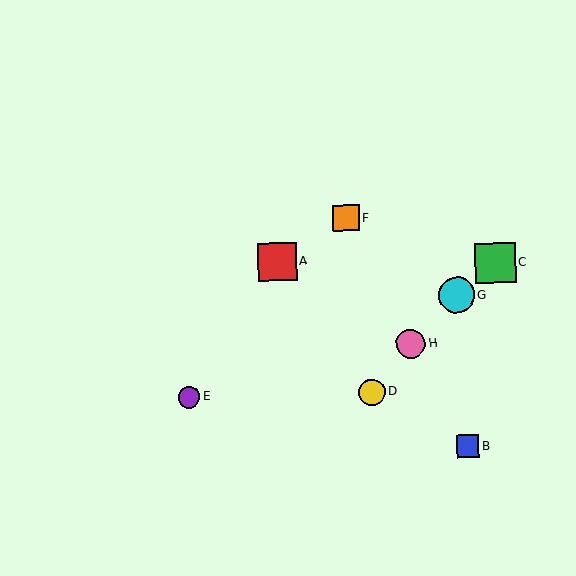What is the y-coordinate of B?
Object B is at y≈446.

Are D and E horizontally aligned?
Yes, both are at y≈392.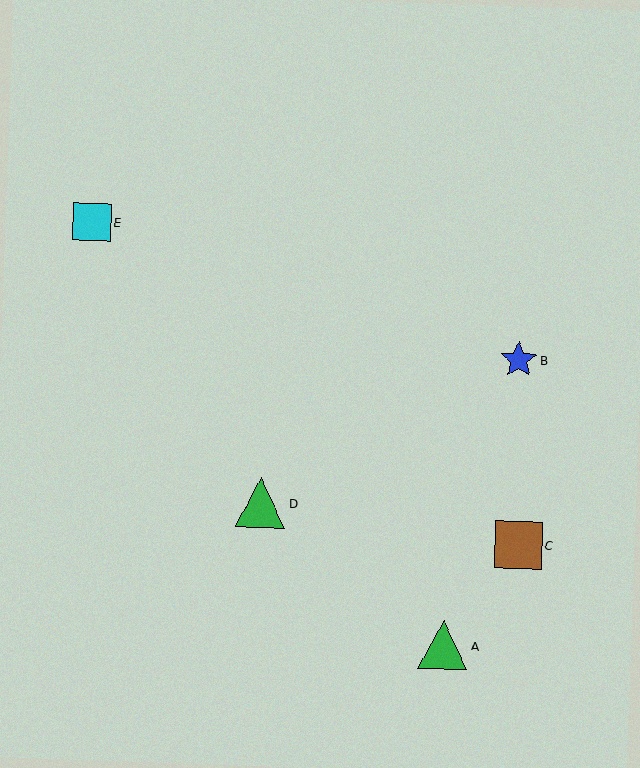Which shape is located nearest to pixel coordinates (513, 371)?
The blue star (labeled B) at (519, 360) is nearest to that location.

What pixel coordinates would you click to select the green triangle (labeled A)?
Click at (443, 645) to select the green triangle A.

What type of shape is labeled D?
Shape D is a green triangle.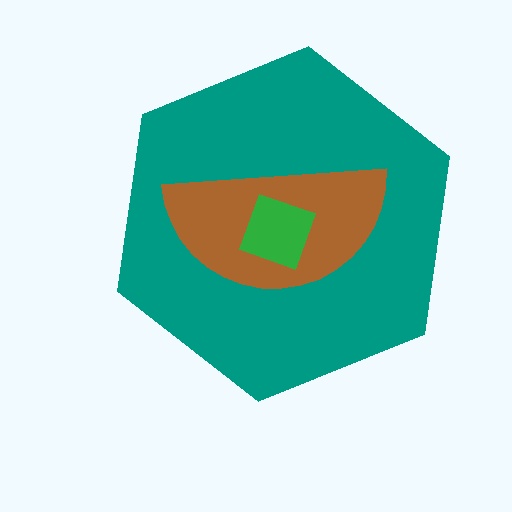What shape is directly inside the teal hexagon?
The brown semicircle.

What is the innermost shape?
The green square.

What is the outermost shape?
The teal hexagon.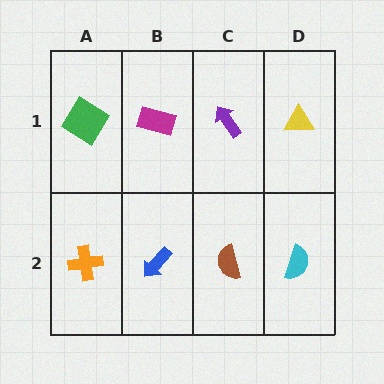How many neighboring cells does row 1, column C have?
3.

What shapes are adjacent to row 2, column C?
A purple arrow (row 1, column C), a blue arrow (row 2, column B), a cyan semicircle (row 2, column D).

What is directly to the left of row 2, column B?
An orange cross.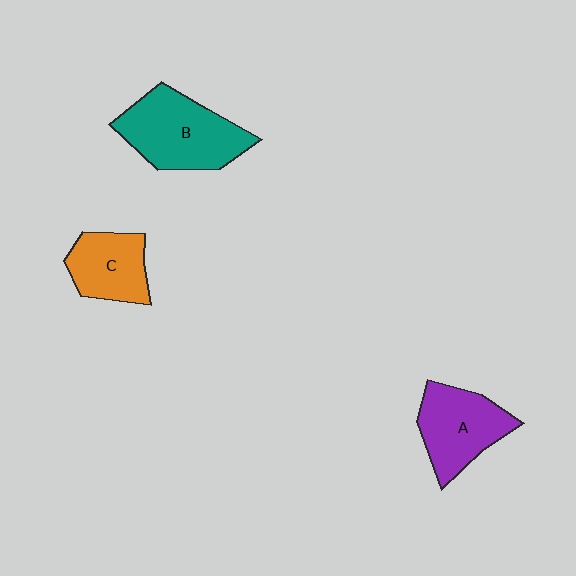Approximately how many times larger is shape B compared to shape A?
Approximately 1.2 times.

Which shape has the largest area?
Shape B (teal).